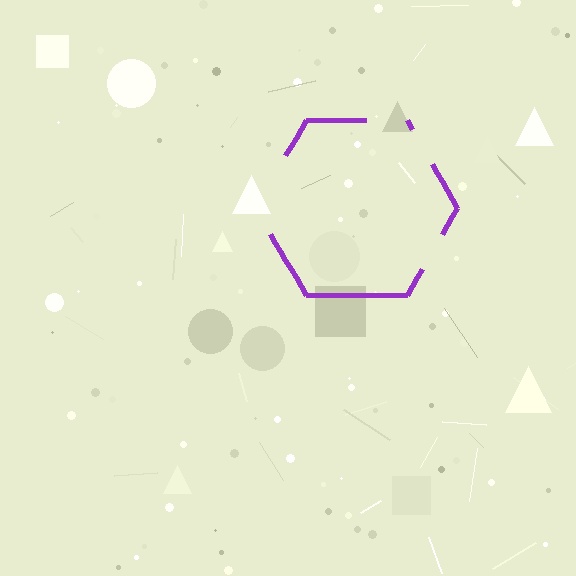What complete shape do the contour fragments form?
The contour fragments form a hexagon.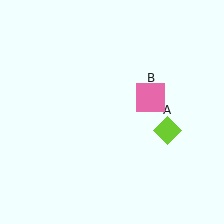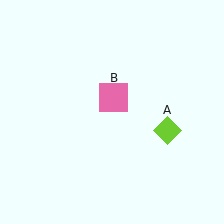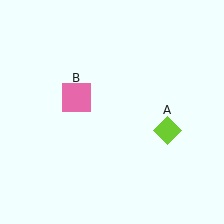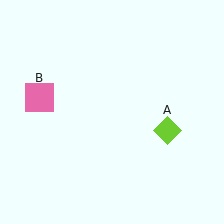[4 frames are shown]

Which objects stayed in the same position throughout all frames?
Lime diamond (object A) remained stationary.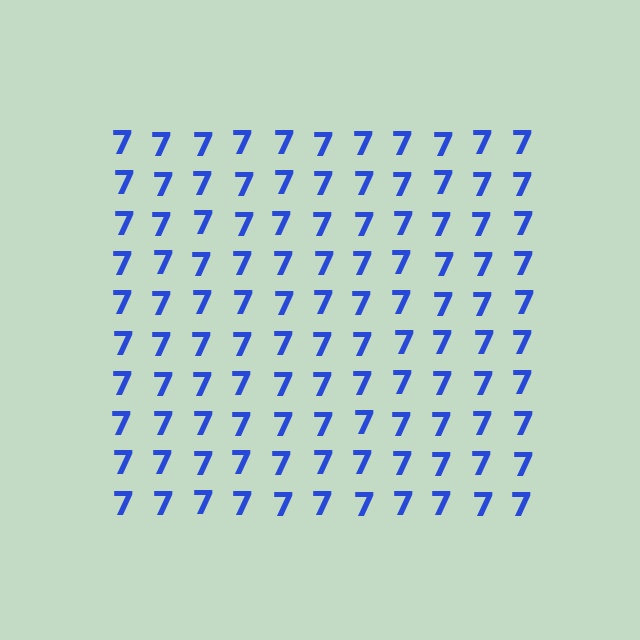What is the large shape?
The large shape is a square.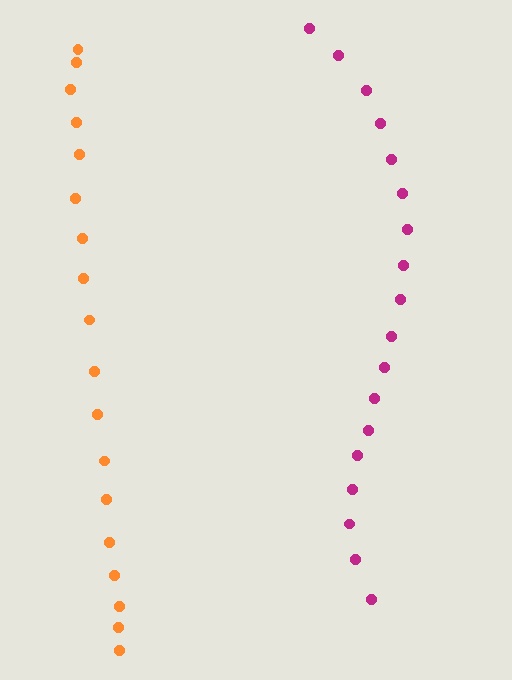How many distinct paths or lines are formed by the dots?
There are 2 distinct paths.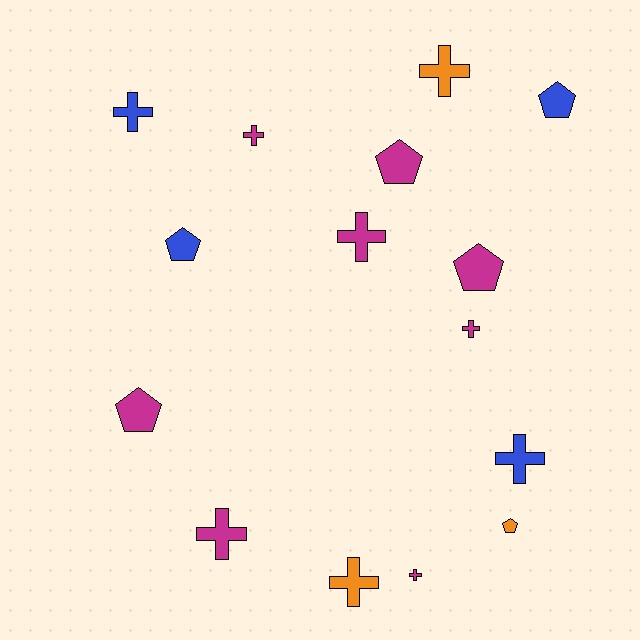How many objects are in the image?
There are 15 objects.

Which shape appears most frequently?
Cross, with 9 objects.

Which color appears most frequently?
Magenta, with 8 objects.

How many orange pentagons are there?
There is 1 orange pentagon.